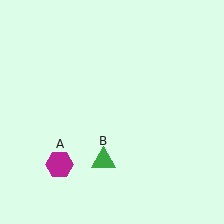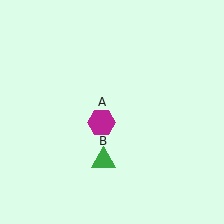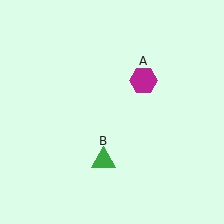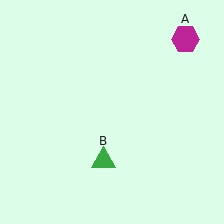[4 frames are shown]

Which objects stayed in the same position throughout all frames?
Green triangle (object B) remained stationary.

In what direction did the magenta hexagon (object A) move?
The magenta hexagon (object A) moved up and to the right.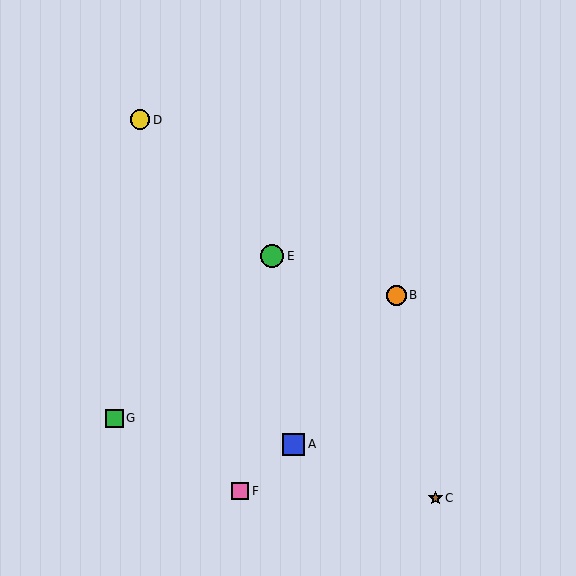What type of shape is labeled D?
Shape D is a yellow circle.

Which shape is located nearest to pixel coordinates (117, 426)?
The green square (labeled G) at (114, 418) is nearest to that location.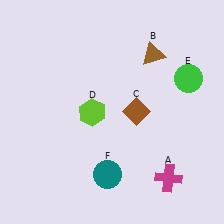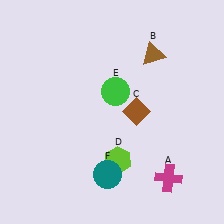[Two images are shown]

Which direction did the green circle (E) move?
The green circle (E) moved left.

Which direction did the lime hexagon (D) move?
The lime hexagon (D) moved down.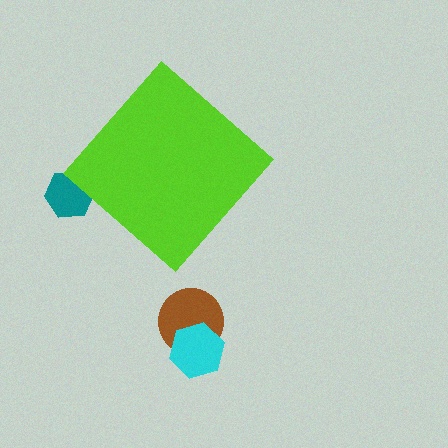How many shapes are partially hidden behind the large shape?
1 shape is partially hidden.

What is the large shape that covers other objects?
A lime diamond.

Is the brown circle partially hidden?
No, the brown circle is fully visible.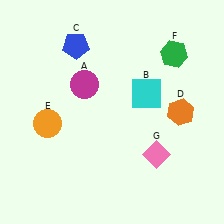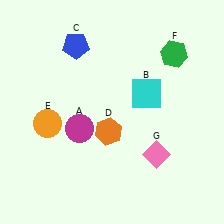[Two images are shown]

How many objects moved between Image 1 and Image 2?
2 objects moved between the two images.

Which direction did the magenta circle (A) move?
The magenta circle (A) moved down.